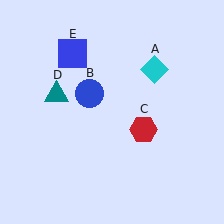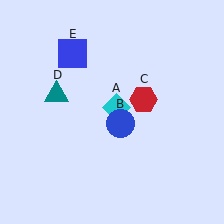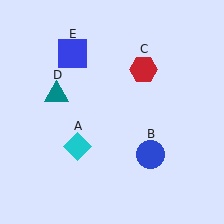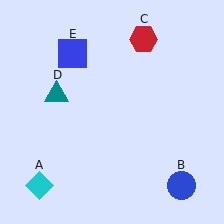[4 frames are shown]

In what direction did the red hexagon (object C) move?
The red hexagon (object C) moved up.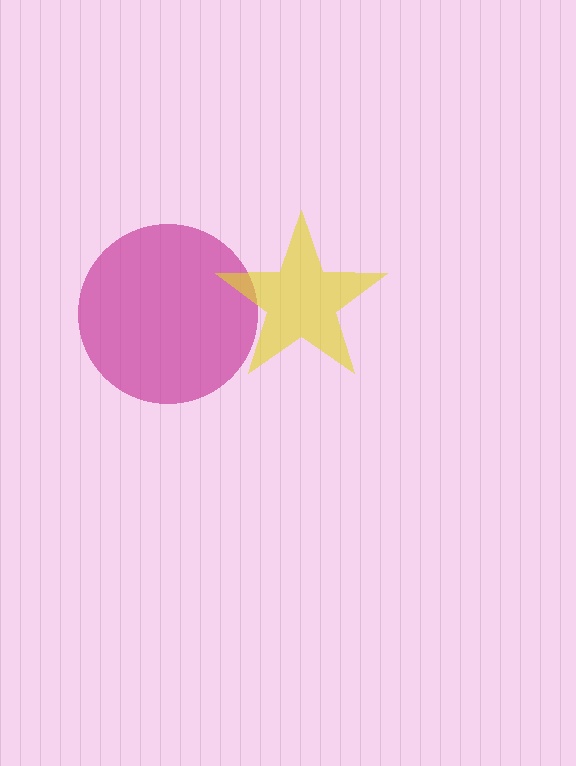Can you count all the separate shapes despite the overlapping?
Yes, there are 2 separate shapes.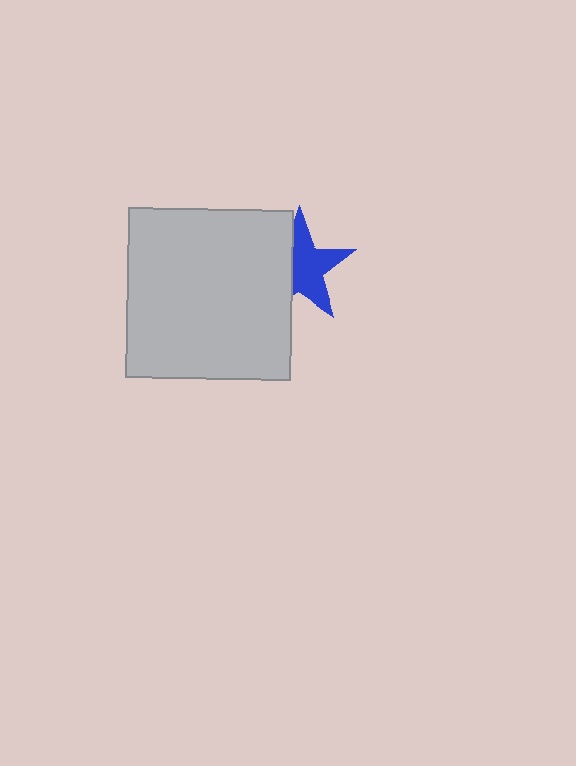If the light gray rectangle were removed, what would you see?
You would see the complete blue star.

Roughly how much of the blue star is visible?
About half of it is visible (roughly 59%).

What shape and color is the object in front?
The object in front is a light gray rectangle.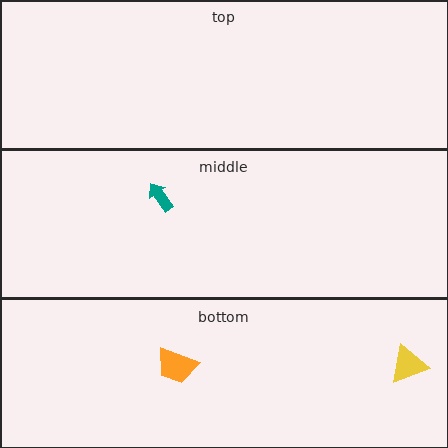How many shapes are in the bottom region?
2.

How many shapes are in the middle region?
1.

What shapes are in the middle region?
The teal arrow.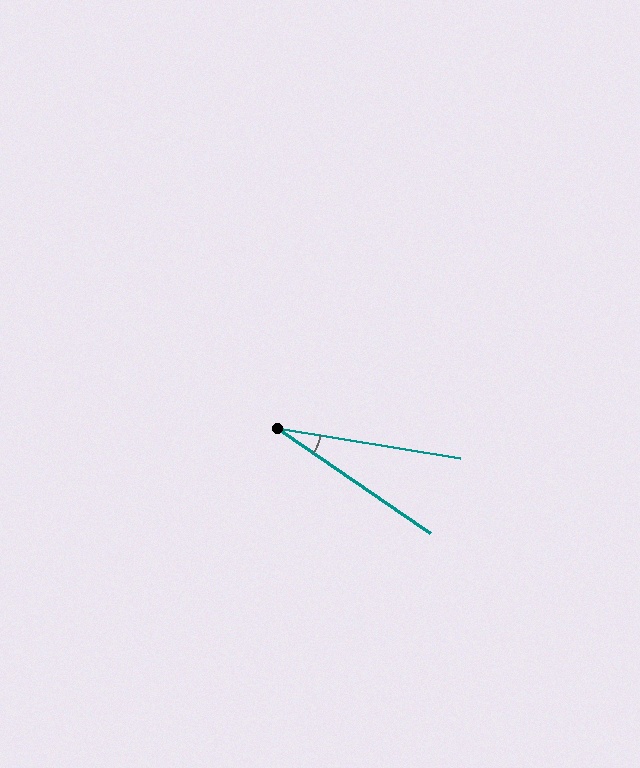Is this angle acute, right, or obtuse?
It is acute.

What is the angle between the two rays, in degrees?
Approximately 25 degrees.